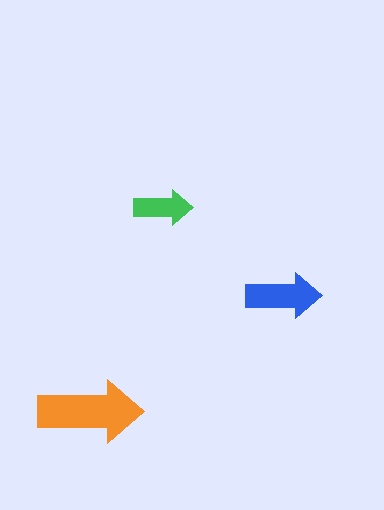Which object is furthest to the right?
The blue arrow is rightmost.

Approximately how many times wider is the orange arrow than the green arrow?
About 2 times wider.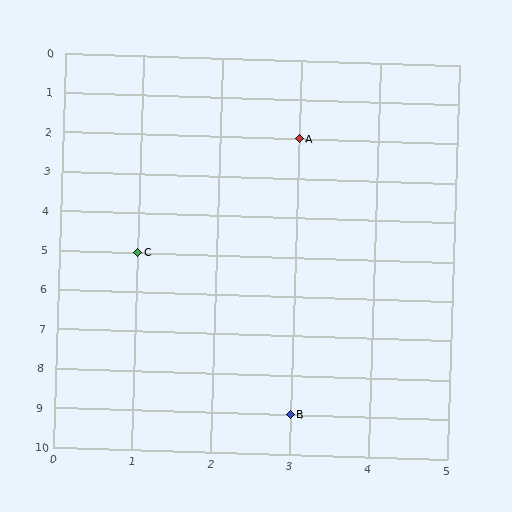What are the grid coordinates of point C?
Point C is at grid coordinates (1, 5).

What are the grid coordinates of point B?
Point B is at grid coordinates (3, 9).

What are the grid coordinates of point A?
Point A is at grid coordinates (3, 2).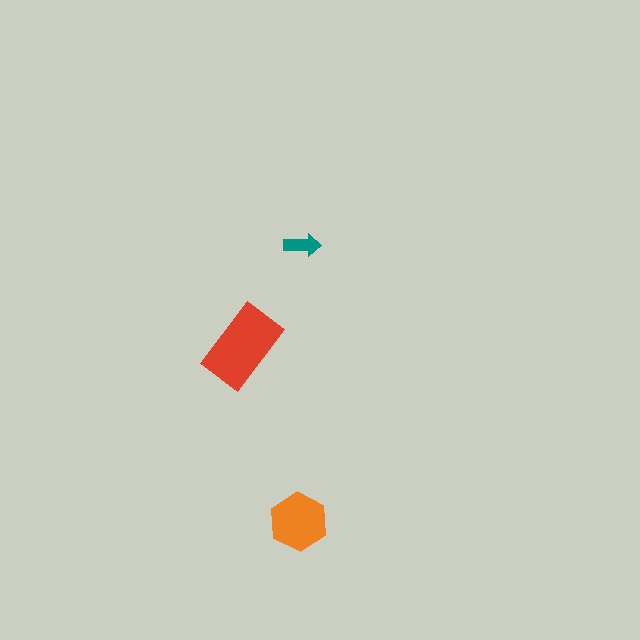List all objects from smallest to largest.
The teal arrow, the orange hexagon, the red rectangle.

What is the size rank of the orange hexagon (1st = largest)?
2nd.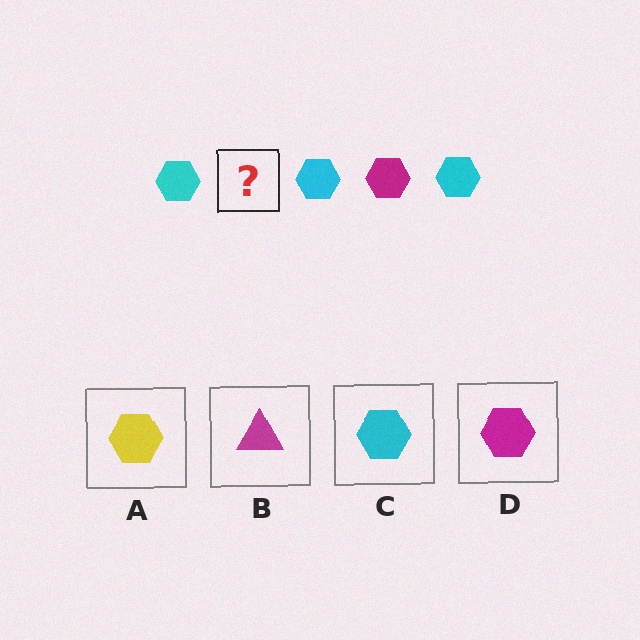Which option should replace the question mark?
Option D.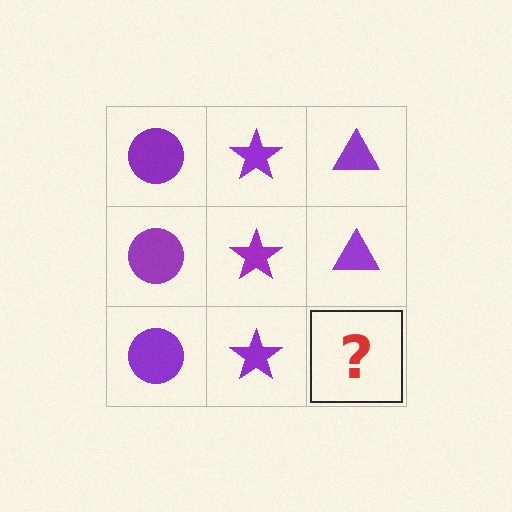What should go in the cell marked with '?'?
The missing cell should contain a purple triangle.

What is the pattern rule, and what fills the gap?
The rule is that each column has a consistent shape. The gap should be filled with a purple triangle.